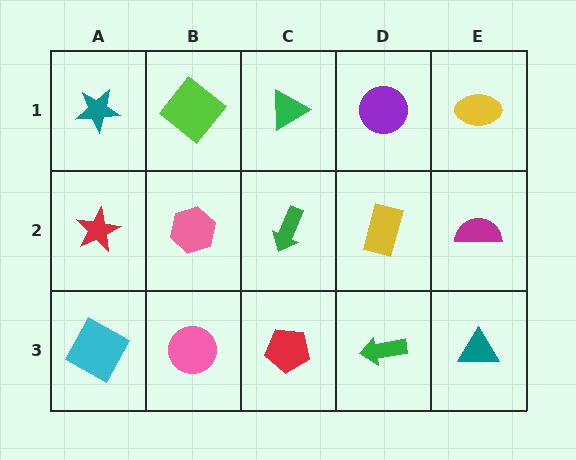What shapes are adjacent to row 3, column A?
A red star (row 2, column A), a pink circle (row 3, column B).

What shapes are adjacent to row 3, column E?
A magenta semicircle (row 2, column E), a green arrow (row 3, column D).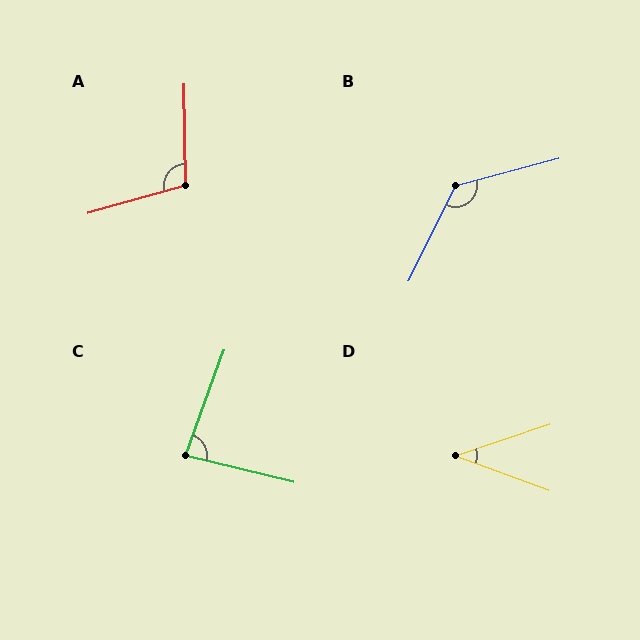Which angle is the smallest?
D, at approximately 39 degrees.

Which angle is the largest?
B, at approximately 131 degrees.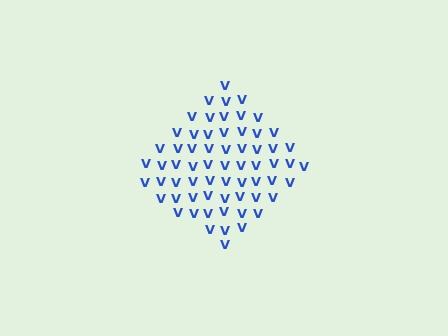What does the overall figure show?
The overall figure shows a diamond.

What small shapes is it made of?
It is made of small letter V's.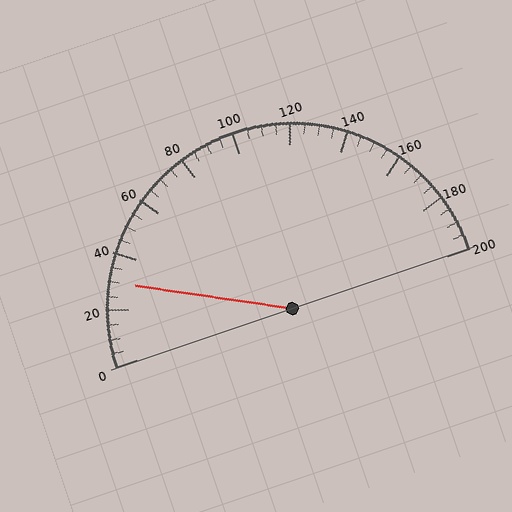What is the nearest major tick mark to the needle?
The nearest major tick mark is 40.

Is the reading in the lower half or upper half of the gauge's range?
The reading is in the lower half of the range (0 to 200).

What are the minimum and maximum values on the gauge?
The gauge ranges from 0 to 200.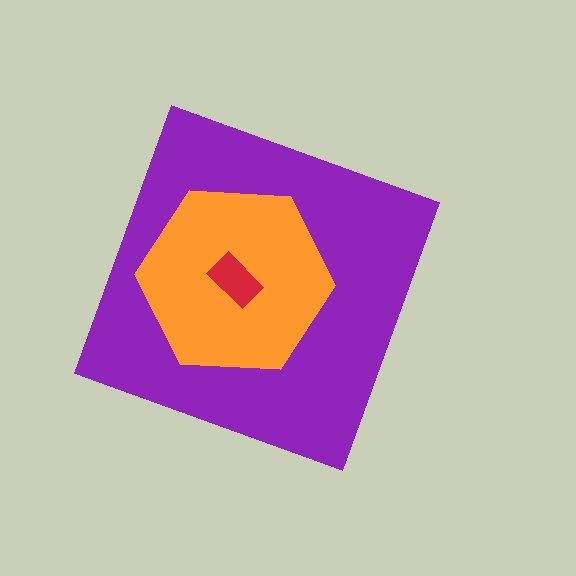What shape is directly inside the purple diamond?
The orange hexagon.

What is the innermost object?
The red rectangle.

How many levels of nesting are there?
3.